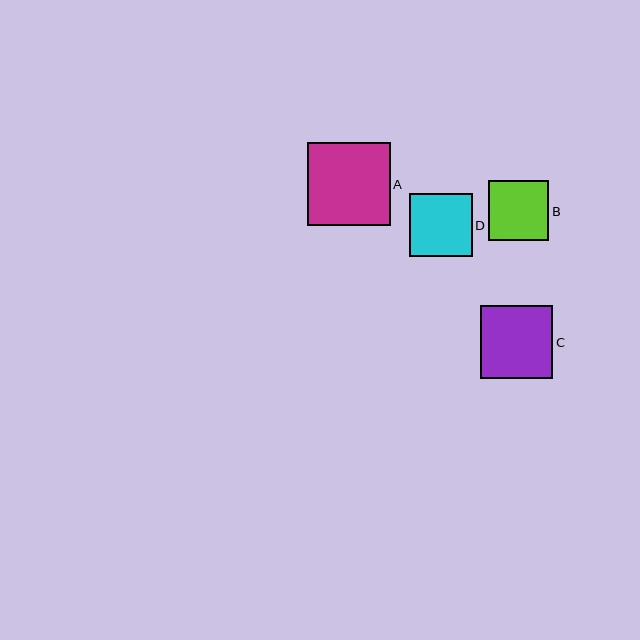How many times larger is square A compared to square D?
Square A is approximately 1.3 times the size of square D.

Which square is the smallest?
Square B is the smallest with a size of approximately 60 pixels.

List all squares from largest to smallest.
From largest to smallest: A, C, D, B.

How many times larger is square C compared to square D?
Square C is approximately 1.2 times the size of square D.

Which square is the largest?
Square A is the largest with a size of approximately 83 pixels.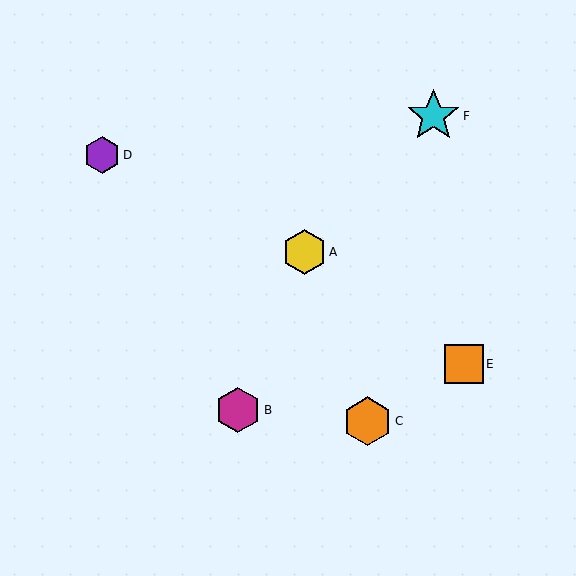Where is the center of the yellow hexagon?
The center of the yellow hexagon is at (304, 252).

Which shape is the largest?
The cyan star (labeled F) is the largest.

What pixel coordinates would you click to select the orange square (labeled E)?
Click at (464, 364) to select the orange square E.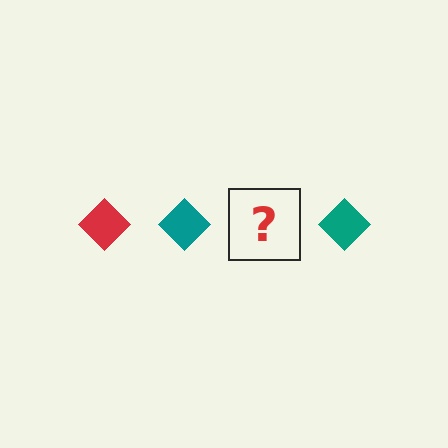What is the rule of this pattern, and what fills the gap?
The rule is that the pattern cycles through red, teal diamonds. The gap should be filled with a red diamond.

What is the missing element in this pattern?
The missing element is a red diamond.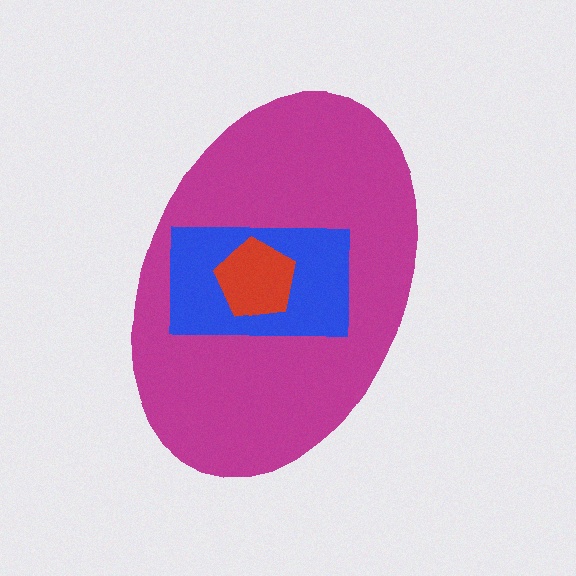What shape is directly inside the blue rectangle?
The red pentagon.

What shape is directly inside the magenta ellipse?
The blue rectangle.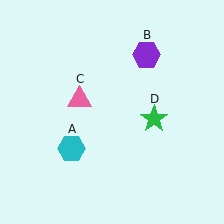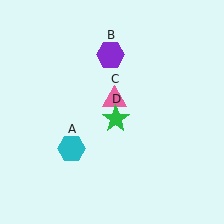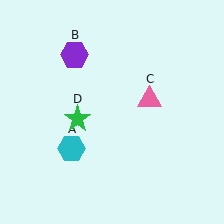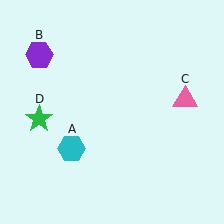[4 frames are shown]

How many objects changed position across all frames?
3 objects changed position: purple hexagon (object B), pink triangle (object C), green star (object D).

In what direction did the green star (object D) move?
The green star (object D) moved left.